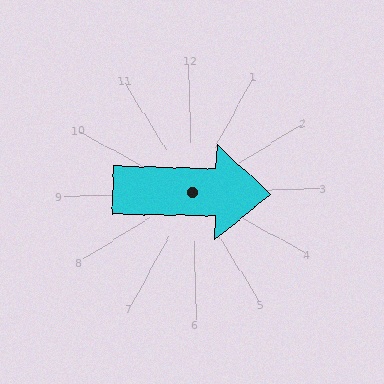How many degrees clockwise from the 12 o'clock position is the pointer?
Approximately 93 degrees.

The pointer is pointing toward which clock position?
Roughly 3 o'clock.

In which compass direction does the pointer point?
East.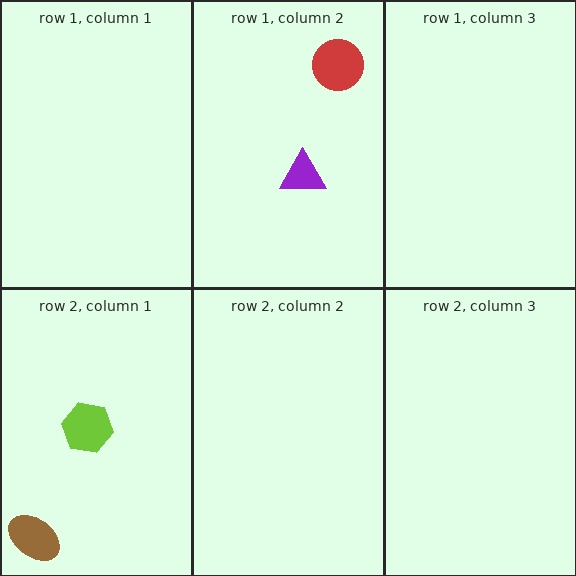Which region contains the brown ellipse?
The row 2, column 1 region.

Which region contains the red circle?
The row 1, column 2 region.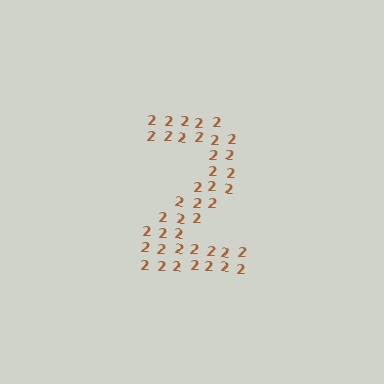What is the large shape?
The large shape is the digit 2.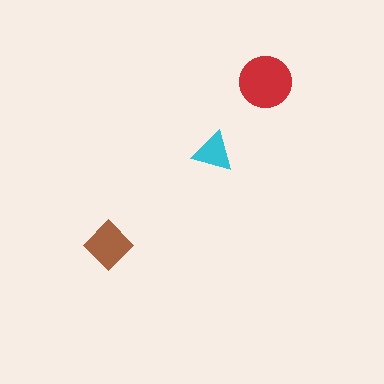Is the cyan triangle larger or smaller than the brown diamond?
Smaller.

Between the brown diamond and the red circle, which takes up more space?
The red circle.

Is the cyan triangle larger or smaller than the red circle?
Smaller.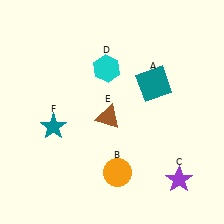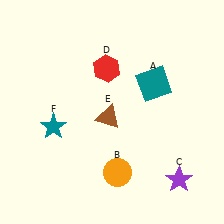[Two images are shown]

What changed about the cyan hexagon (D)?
In Image 1, D is cyan. In Image 2, it changed to red.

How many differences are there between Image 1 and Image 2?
There is 1 difference between the two images.